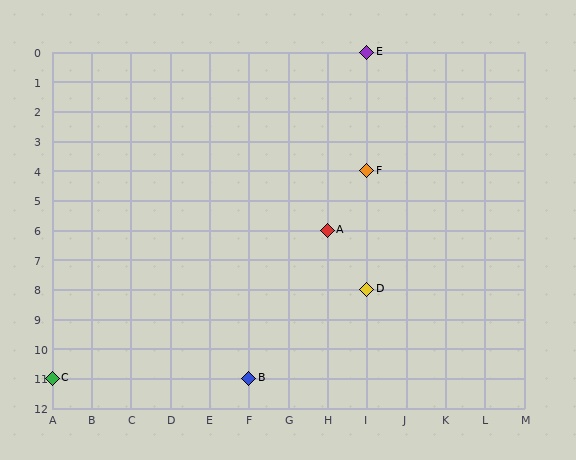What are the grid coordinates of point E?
Point E is at grid coordinates (I, 0).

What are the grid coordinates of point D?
Point D is at grid coordinates (I, 8).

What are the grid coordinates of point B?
Point B is at grid coordinates (F, 11).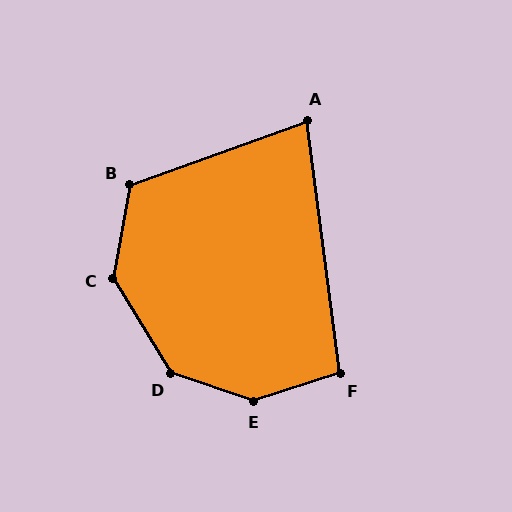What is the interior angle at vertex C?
Approximately 138 degrees (obtuse).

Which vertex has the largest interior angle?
E, at approximately 144 degrees.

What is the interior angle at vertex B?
Approximately 120 degrees (obtuse).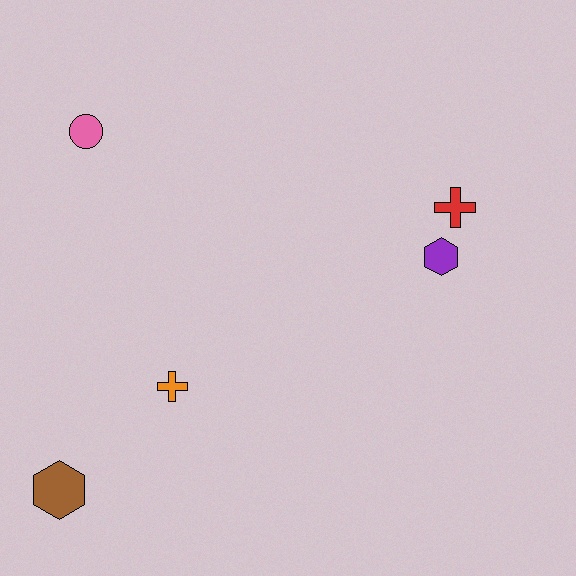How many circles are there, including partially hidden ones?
There is 1 circle.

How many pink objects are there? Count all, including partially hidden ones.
There is 1 pink object.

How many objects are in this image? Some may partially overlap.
There are 5 objects.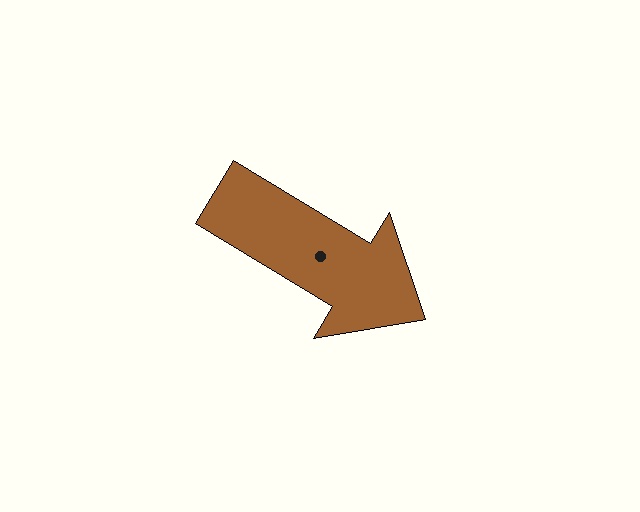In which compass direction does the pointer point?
Southeast.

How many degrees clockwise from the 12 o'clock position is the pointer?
Approximately 121 degrees.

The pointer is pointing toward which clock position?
Roughly 4 o'clock.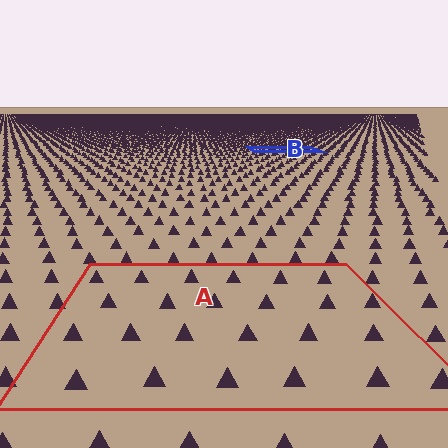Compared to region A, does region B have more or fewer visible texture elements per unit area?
Region B has more texture elements per unit area — they are packed more densely because it is farther away.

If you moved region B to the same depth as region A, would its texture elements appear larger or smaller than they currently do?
They would appear larger. At a closer depth, the same texture elements are projected at a bigger on-screen size.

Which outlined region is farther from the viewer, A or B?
Region B is farther from the viewer — the texture elements inside it appear smaller and more densely packed.